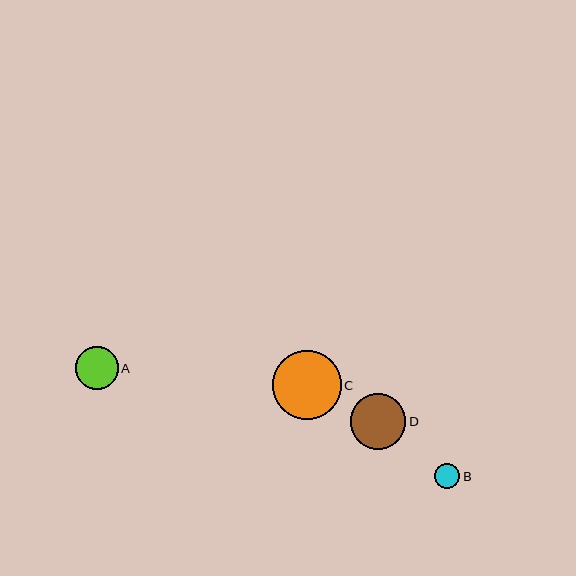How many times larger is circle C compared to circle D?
Circle C is approximately 1.2 times the size of circle D.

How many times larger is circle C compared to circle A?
Circle C is approximately 1.6 times the size of circle A.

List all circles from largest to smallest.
From largest to smallest: C, D, A, B.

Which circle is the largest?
Circle C is the largest with a size of approximately 69 pixels.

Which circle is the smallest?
Circle B is the smallest with a size of approximately 25 pixels.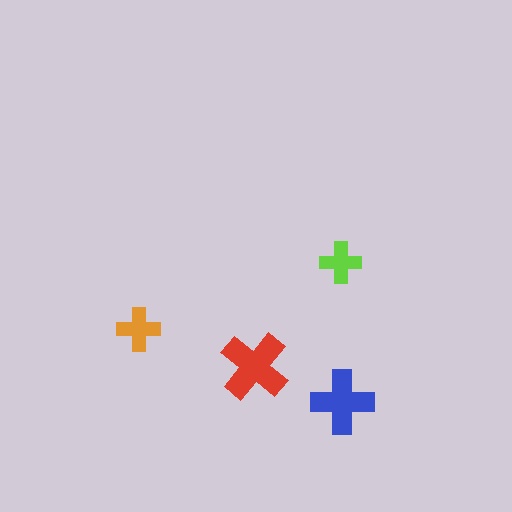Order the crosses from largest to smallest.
the red one, the blue one, the orange one, the lime one.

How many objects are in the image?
There are 4 objects in the image.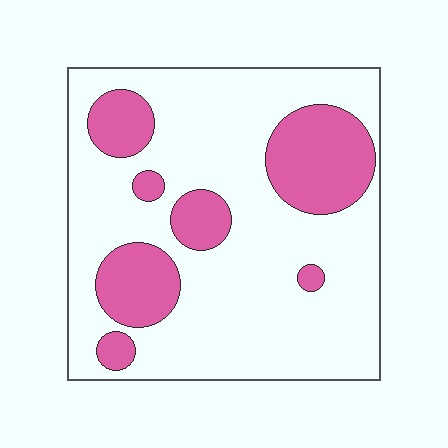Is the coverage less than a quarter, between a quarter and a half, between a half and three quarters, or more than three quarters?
Between a quarter and a half.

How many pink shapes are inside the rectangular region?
7.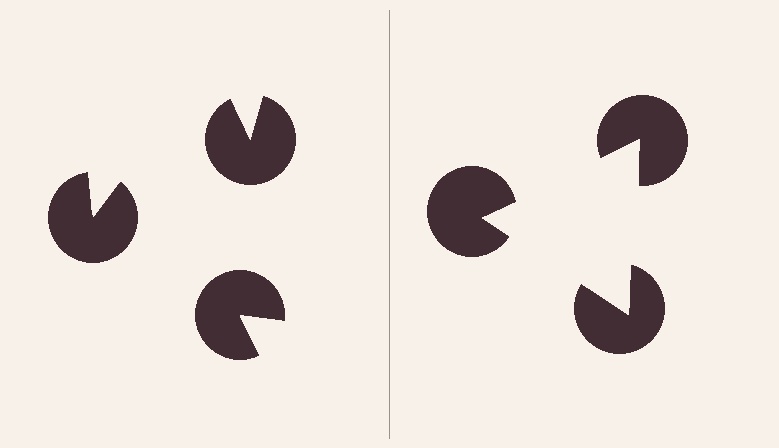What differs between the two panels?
The pac-man discs are positioned identically on both sides; only the wedge orientations differ. On the right they align to a triangle; on the left they are misaligned.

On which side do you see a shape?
An illusory triangle appears on the right side. On the left side the wedge cuts are rotated, so no coherent shape forms.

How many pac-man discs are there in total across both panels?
6 — 3 on each side.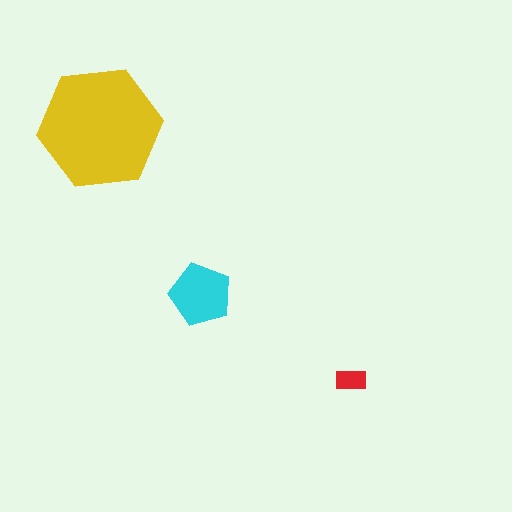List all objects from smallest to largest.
The red rectangle, the cyan pentagon, the yellow hexagon.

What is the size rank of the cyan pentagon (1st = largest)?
2nd.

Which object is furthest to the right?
The red rectangle is rightmost.